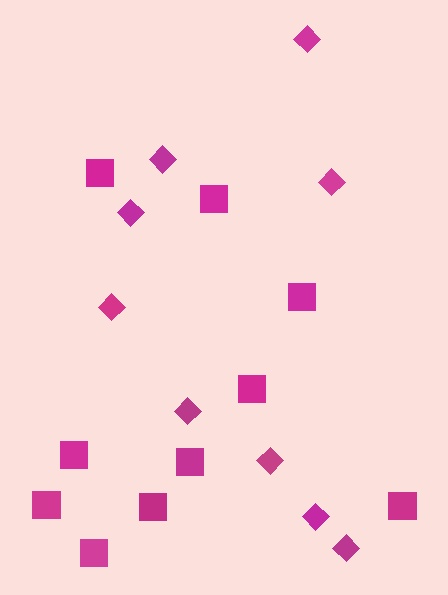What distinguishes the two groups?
There are 2 groups: one group of diamonds (9) and one group of squares (10).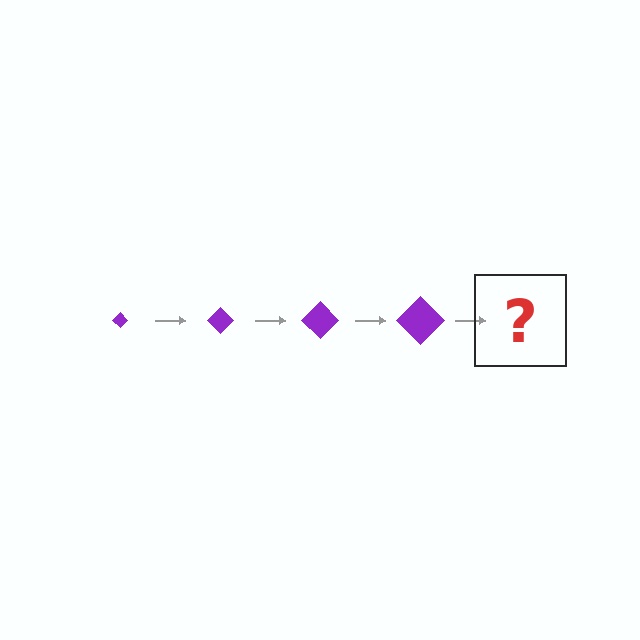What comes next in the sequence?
The next element should be a purple diamond, larger than the previous one.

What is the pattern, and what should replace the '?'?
The pattern is that the diamond gets progressively larger each step. The '?' should be a purple diamond, larger than the previous one.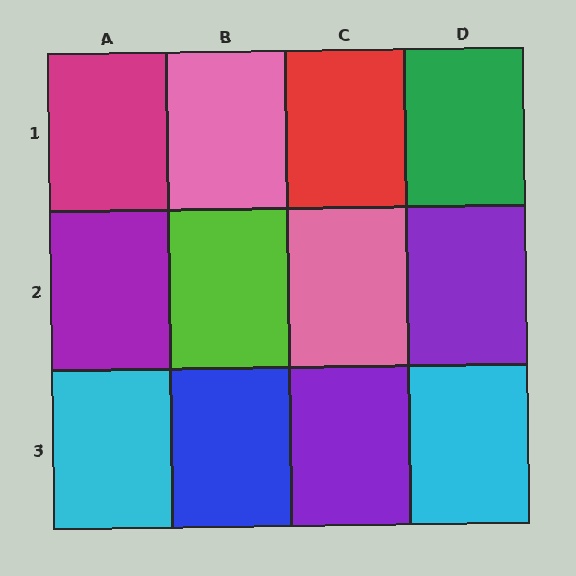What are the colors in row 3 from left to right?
Cyan, blue, purple, cyan.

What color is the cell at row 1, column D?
Green.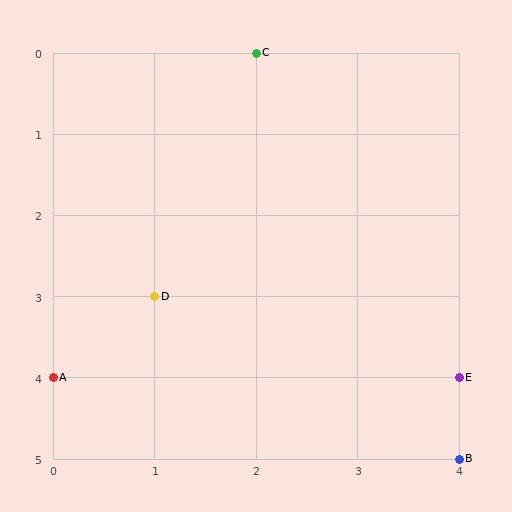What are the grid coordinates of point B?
Point B is at grid coordinates (4, 5).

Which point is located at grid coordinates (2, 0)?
Point C is at (2, 0).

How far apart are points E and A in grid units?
Points E and A are 4 columns apart.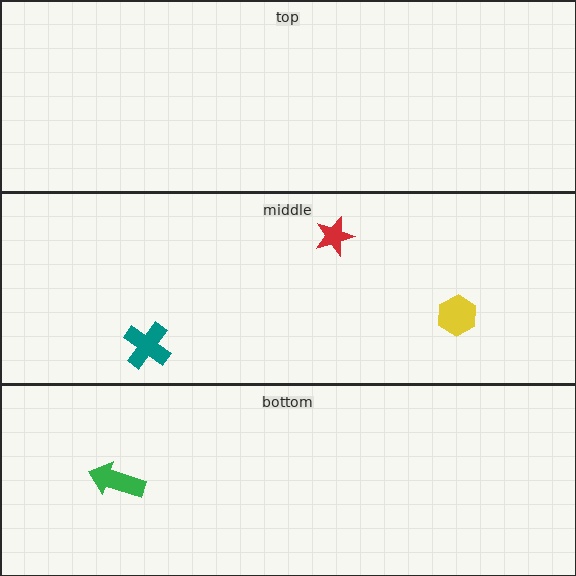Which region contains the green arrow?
The bottom region.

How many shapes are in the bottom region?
1.